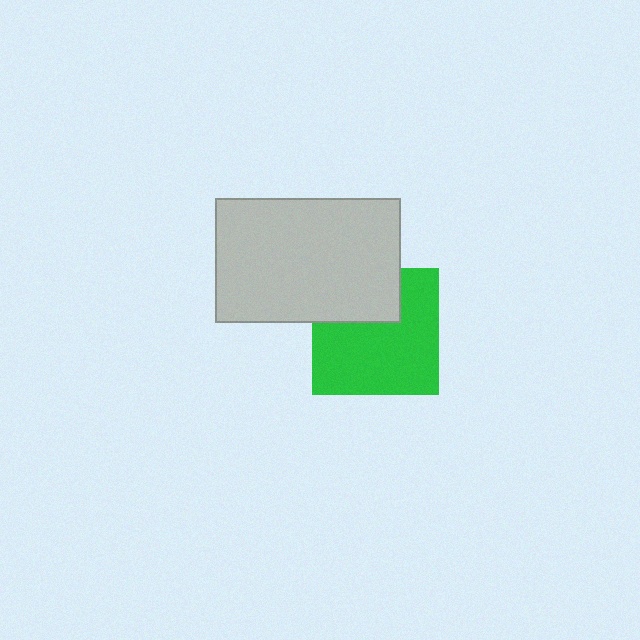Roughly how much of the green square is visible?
Most of it is visible (roughly 69%).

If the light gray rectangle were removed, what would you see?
You would see the complete green square.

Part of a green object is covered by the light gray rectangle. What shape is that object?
It is a square.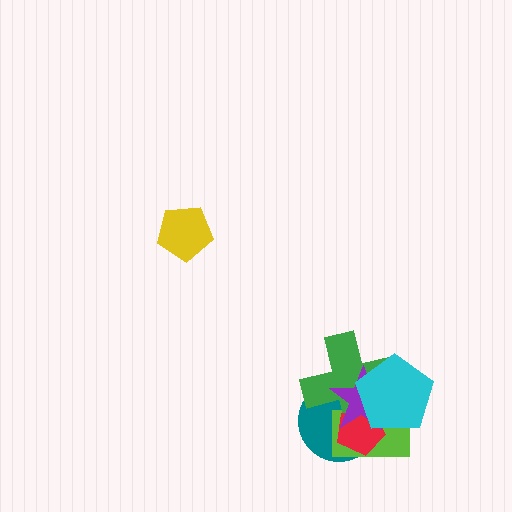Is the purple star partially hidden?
Yes, it is partially covered by another shape.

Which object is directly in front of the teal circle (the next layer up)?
The lime rectangle is directly in front of the teal circle.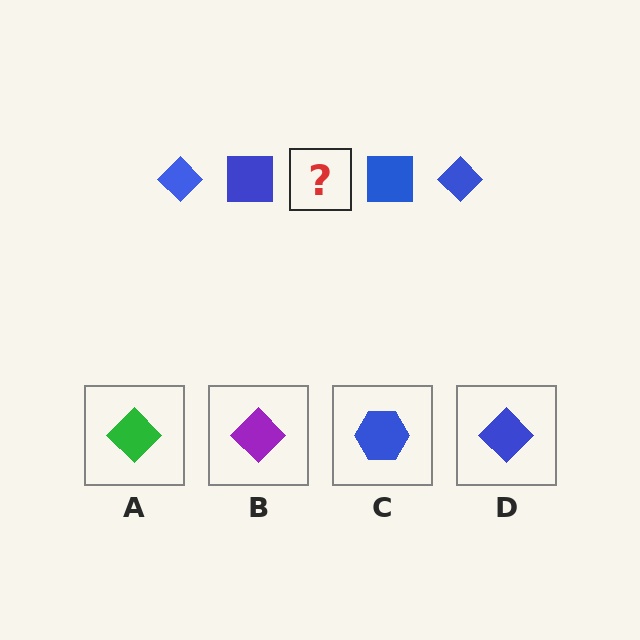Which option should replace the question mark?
Option D.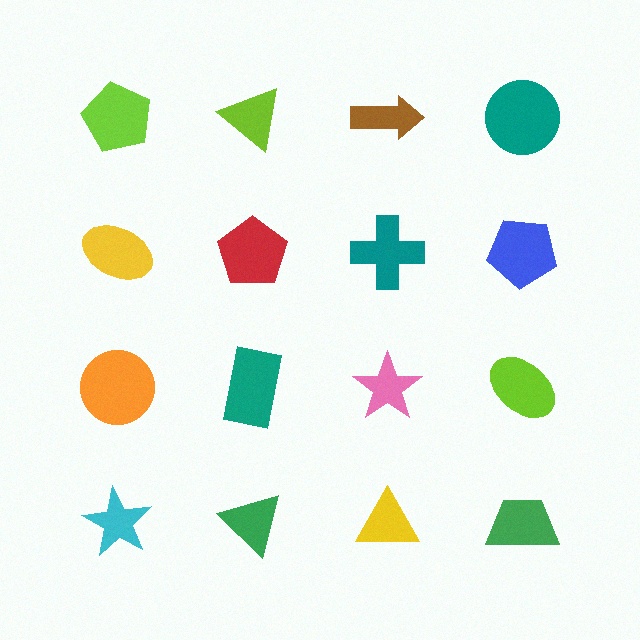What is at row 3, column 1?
An orange circle.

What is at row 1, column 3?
A brown arrow.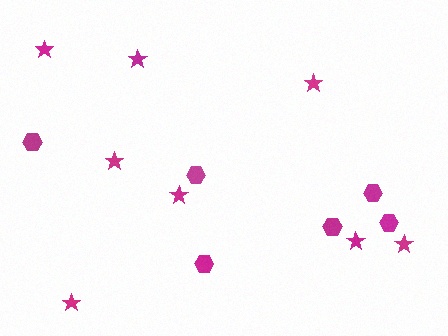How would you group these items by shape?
There are 2 groups: one group of hexagons (6) and one group of stars (8).